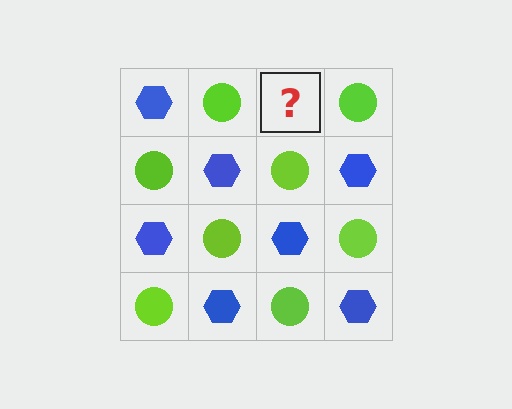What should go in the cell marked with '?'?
The missing cell should contain a blue hexagon.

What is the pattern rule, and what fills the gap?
The rule is that it alternates blue hexagon and lime circle in a checkerboard pattern. The gap should be filled with a blue hexagon.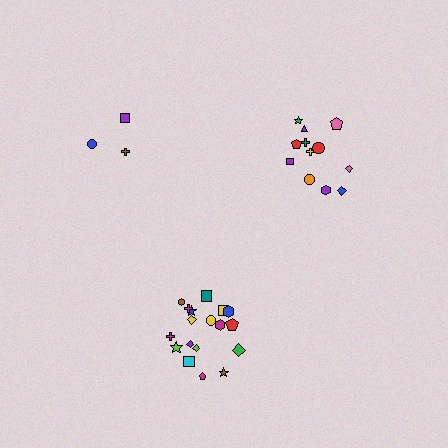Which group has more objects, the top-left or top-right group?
The top-right group.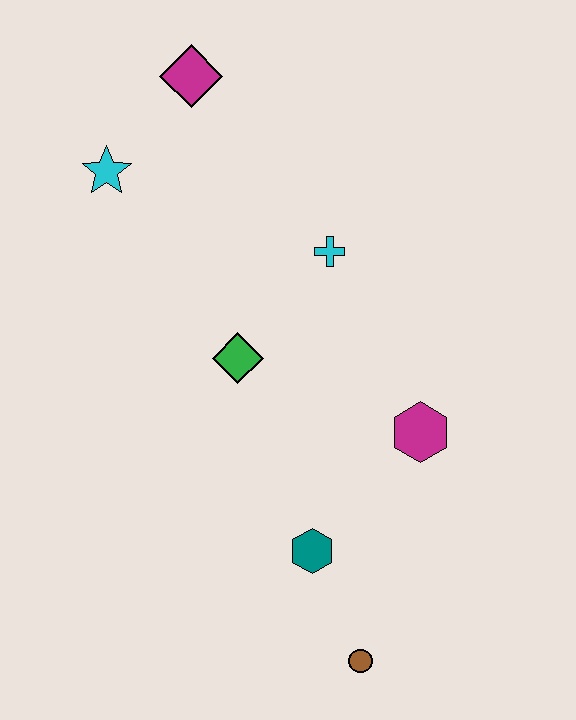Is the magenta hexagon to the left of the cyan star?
No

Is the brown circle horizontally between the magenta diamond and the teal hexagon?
No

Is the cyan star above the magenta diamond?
No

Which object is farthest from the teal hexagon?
The magenta diamond is farthest from the teal hexagon.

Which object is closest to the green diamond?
The cyan cross is closest to the green diamond.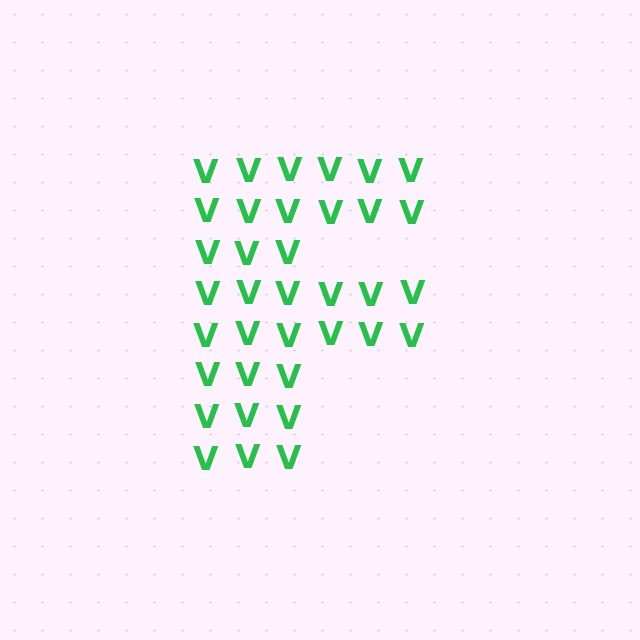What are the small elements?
The small elements are letter V's.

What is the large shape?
The large shape is the letter F.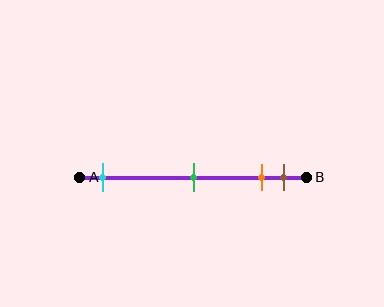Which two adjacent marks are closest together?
The orange and brown marks are the closest adjacent pair.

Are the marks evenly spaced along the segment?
No, the marks are not evenly spaced.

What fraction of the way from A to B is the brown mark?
The brown mark is approximately 90% (0.9) of the way from A to B.